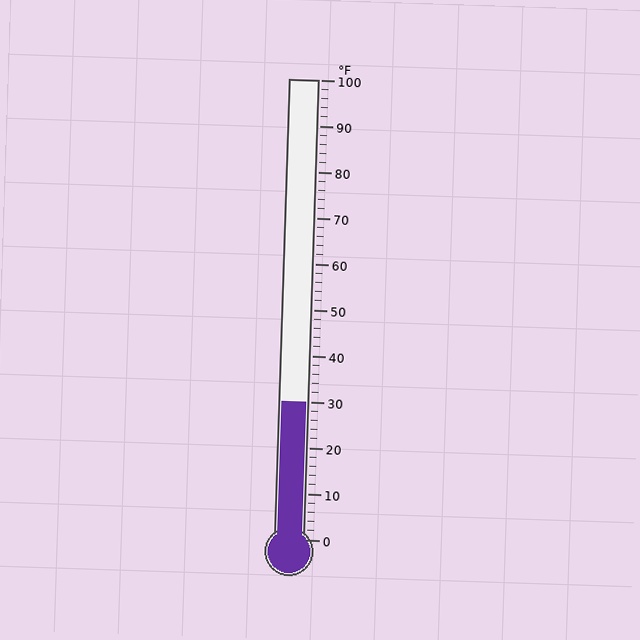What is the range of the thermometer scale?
The thermometer scale ranges from 0°F to 100°F.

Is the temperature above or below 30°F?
The temperature is at 30°F.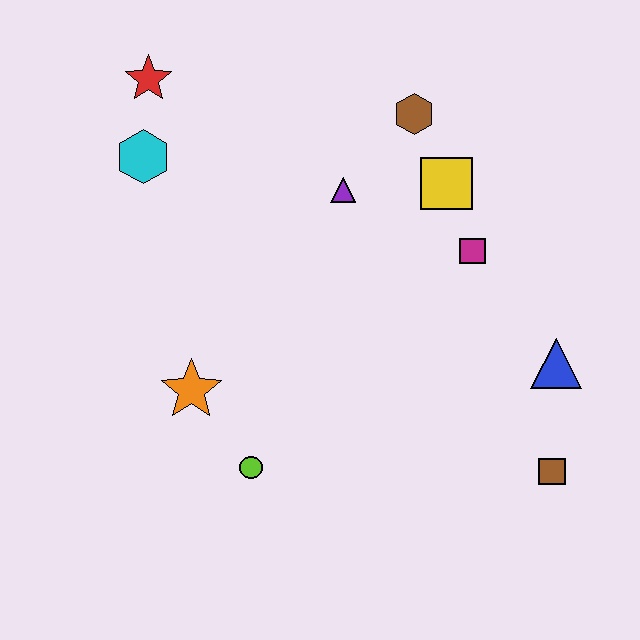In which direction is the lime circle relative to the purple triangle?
The lime circle is below the purple triangle.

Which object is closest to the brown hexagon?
The yellow square is closest to the brown hexagon.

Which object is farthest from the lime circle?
The red star is farthest from the lime circle.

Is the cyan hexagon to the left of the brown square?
Yes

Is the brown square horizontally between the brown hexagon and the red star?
No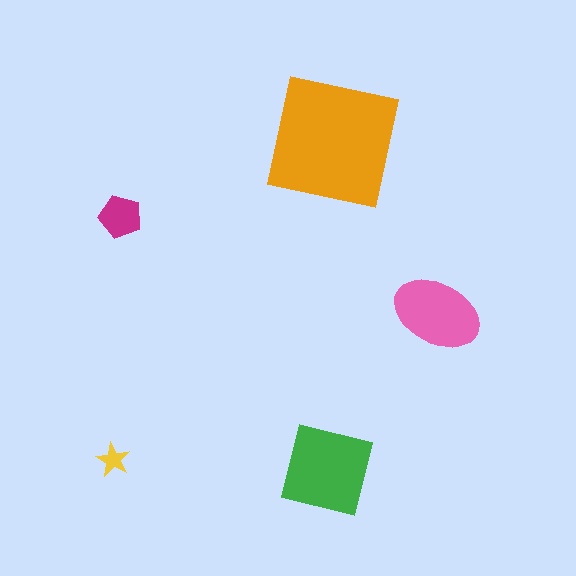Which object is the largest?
The orange square.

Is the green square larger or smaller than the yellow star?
Larger.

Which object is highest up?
The orange square is topmost.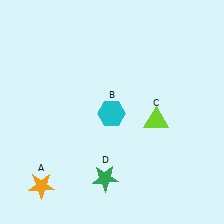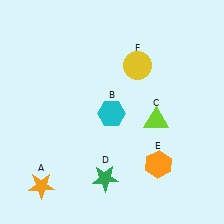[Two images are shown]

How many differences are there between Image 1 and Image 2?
There are 2 differences between the two images.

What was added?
An orange hexagon (E), a yellow circle (F) were added in Image 2.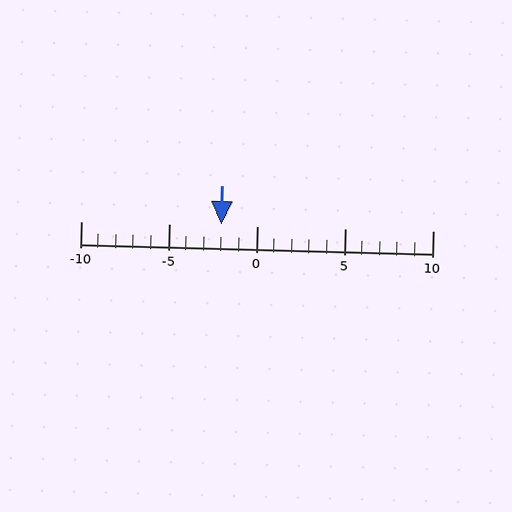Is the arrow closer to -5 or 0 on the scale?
The arrow is closer to 0.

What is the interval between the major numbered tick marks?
The major tick marks are spaced 5 units apart.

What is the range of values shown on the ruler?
The ruler shows values from -10 to 10.